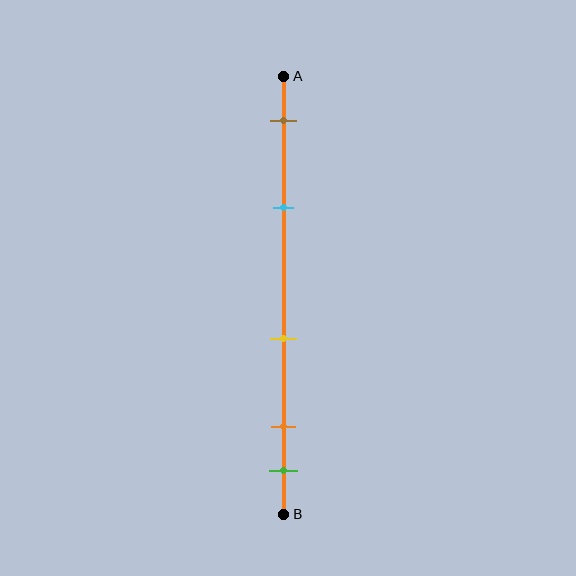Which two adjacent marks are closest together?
The orange and green marks are the closest adjacent pair.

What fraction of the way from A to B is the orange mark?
The orange mark is approximately 80% (0.8) of the way from A to B.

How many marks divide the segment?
There are 5 marks dividing the segment.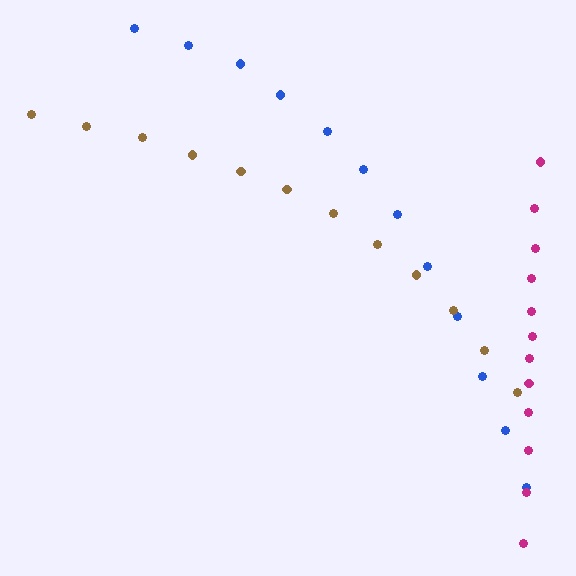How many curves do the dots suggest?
There are 3 distinct paths.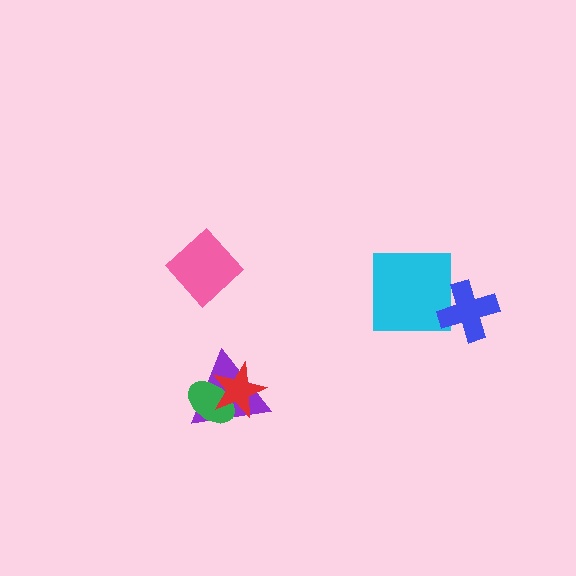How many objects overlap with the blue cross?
1 object overlaps with the blue cross.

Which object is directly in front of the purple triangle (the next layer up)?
The green ellipse is directly in front of the purple triangle.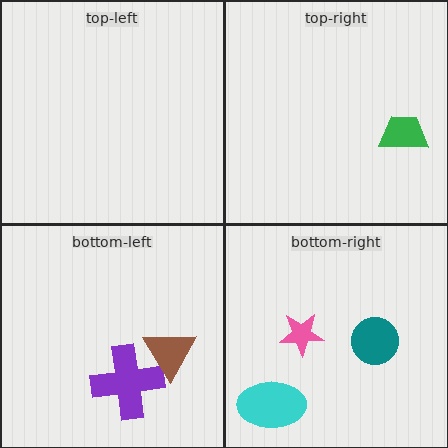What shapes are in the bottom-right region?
The teal circle, the cyan ellipse, the pink star.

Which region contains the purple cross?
The bottom-left region.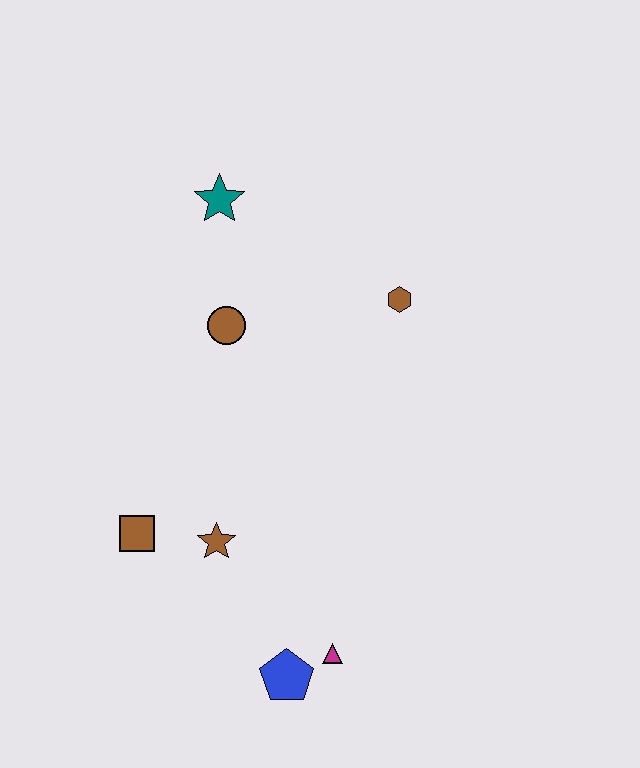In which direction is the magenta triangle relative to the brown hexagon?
The magenta triangle is below the brown hexagon.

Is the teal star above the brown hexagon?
Yes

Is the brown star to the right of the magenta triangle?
No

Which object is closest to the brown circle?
The teal star is closest to the brown circle.